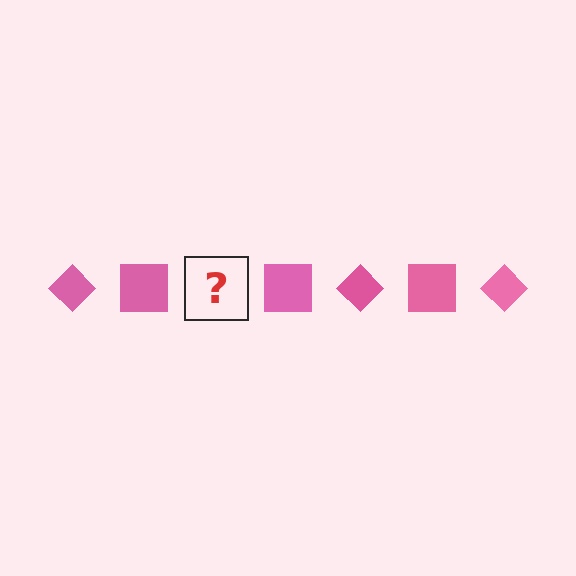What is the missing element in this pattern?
The missing element is a pink diamond.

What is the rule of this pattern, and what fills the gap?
The rule is that the pattern cycles through diamond, square shapes in pink. The gap should be filled with a pink diamond.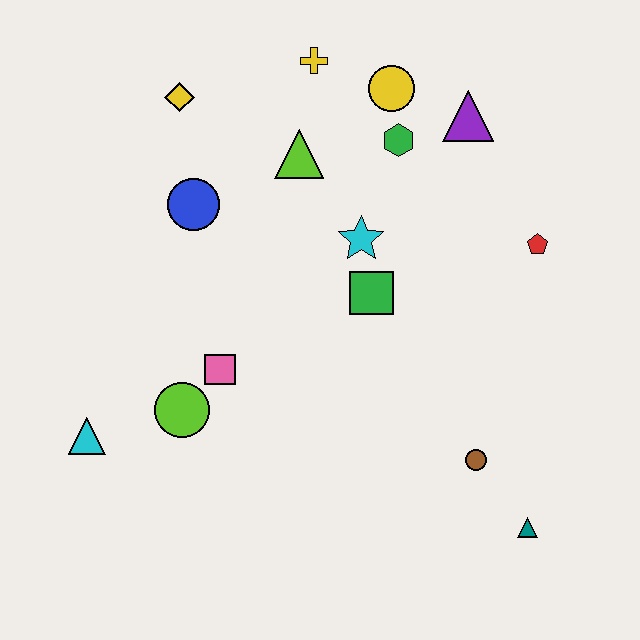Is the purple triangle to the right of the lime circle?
Yes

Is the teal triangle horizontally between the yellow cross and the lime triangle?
No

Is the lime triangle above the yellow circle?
No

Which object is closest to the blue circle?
The yellow diamond is closest to the blue circle.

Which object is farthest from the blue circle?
The teal triangle is farthest from the blue circle.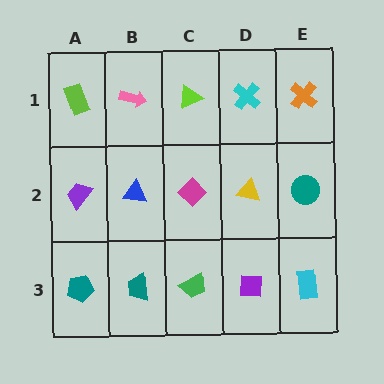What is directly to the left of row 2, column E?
A yellow triangle.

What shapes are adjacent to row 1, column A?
A purple trapezoid (row 2, column A), a pink arrow (row 1, column B).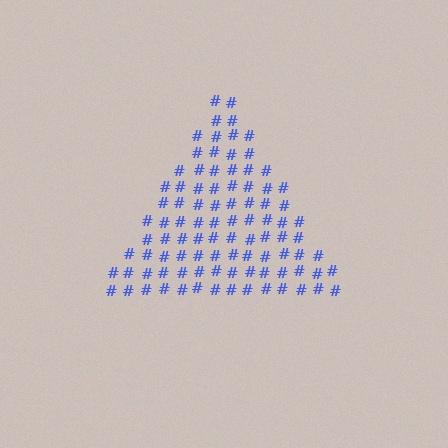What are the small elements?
The small elements are hash symbols.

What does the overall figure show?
The overall figure shows a triangle.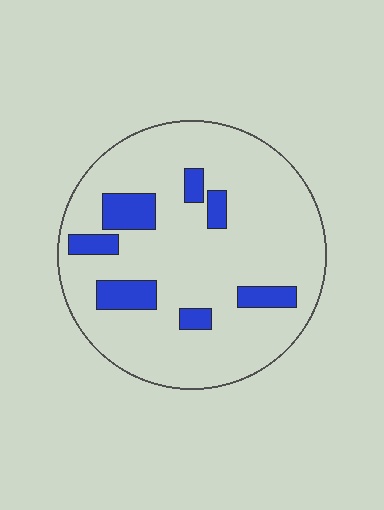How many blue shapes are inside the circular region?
7.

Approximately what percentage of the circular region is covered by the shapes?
Approximately 15%.